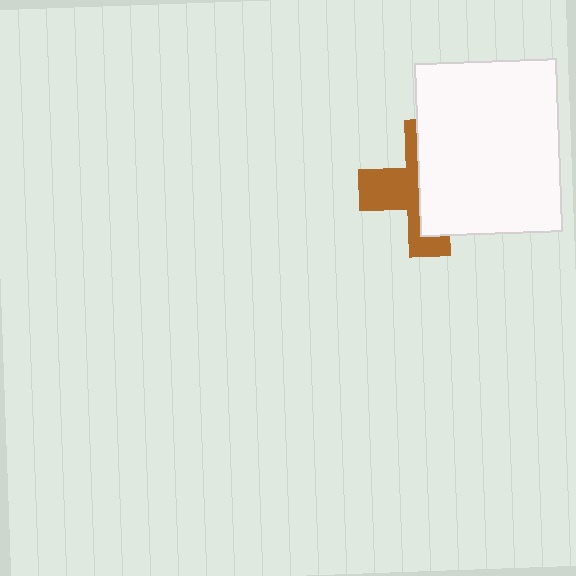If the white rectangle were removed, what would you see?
You would see the complete brown cross.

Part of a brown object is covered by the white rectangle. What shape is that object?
It is a cross.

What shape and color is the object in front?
The object in front is a white rectangle.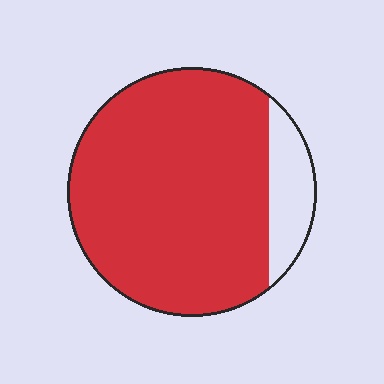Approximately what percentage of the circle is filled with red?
Approximately 85%.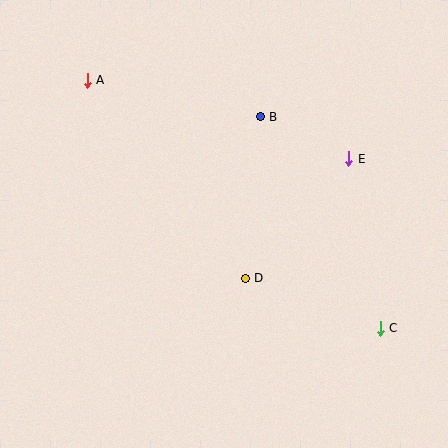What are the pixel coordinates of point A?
Point A is at (87, 80).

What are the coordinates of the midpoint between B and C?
The midpoint between B and C is at (320, 223).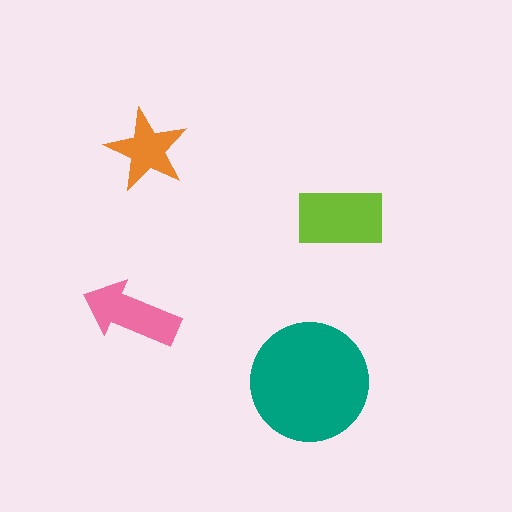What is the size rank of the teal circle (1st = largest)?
1st.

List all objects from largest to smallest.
The teal circle, the lime rectangle, the pink arrow, the orange star.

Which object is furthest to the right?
The lime rectangle is rightmost.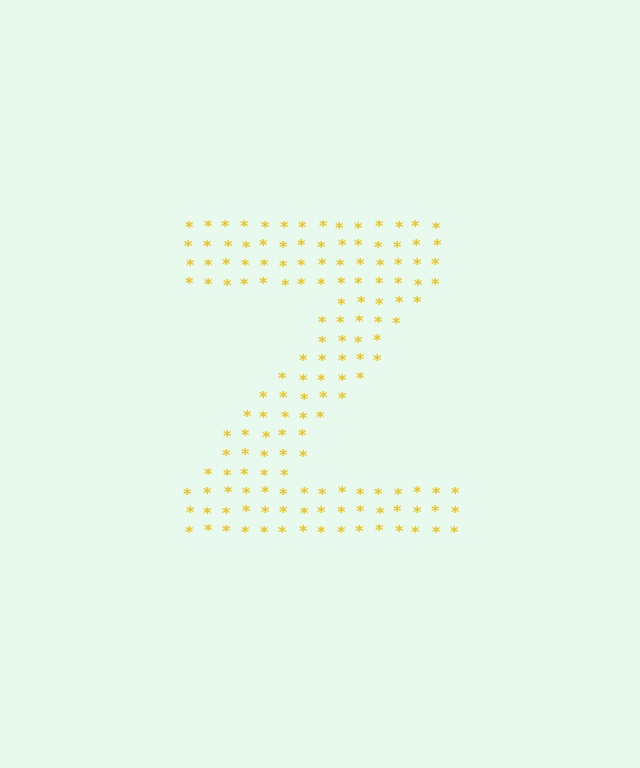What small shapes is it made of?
It is made of small asterisks.